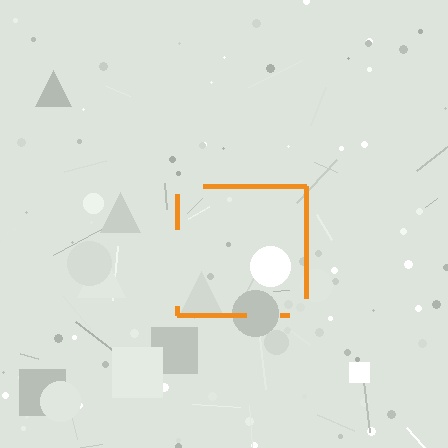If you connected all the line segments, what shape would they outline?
They would outline a square.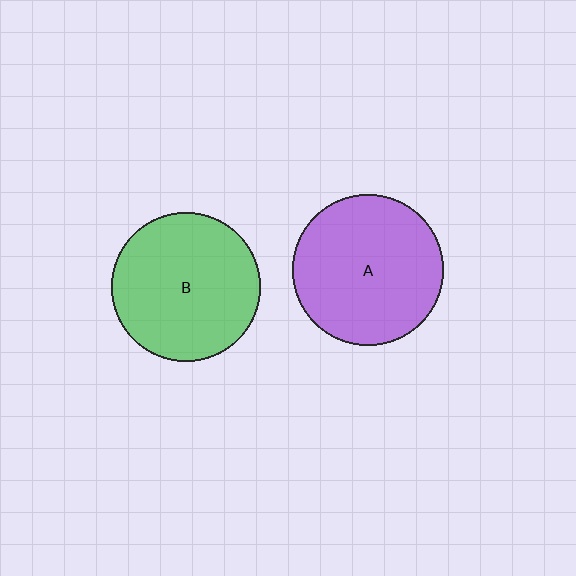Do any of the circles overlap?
No, none of the circles overlap.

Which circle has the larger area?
Circle A (purple).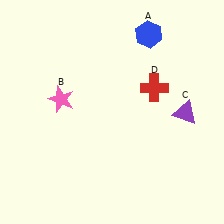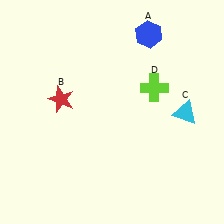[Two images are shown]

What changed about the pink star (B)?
In Image 1, B is pink. In Image 2, it changed to red.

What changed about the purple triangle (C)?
In Image 1, C is purple. In Image 2, it changed to cyan.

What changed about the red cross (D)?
In Image 1, D is red. In Image 2, it changed to lime.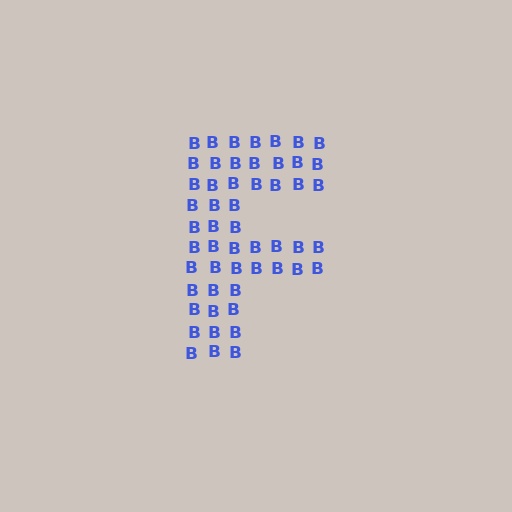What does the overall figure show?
The overall figure shows the letter F.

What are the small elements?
The small elements are letter B's.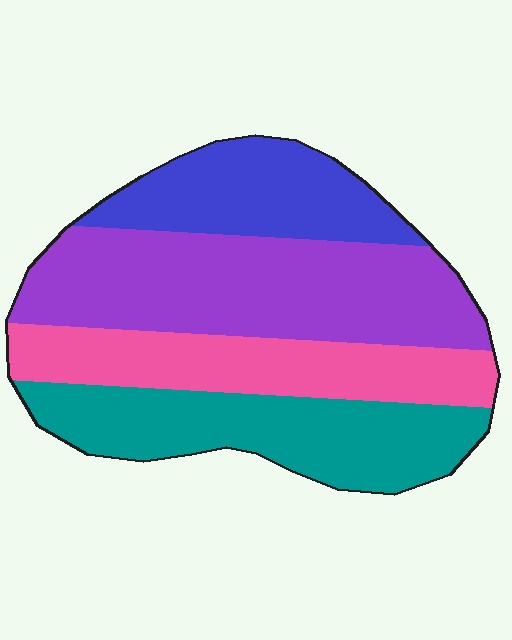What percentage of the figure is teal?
Teal takes up about one quarter (1/4) of the figure.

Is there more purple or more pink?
Purple.